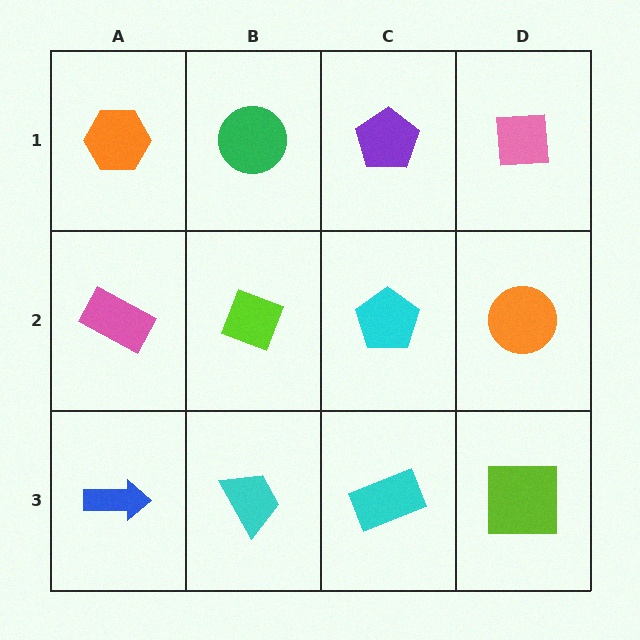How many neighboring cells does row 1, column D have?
2.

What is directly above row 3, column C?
A cyan pentagon.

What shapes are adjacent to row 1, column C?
A cyan pentagon (row 2, column C), a green circle (row 1, column B), a pink square (row 1, column D).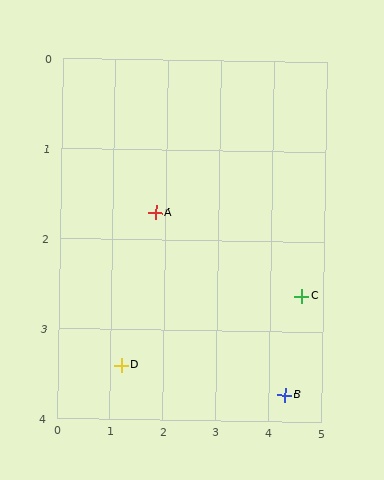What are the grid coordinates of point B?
Point B is at approximately (4.3, 3.7).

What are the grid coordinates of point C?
Point C is at approximately (4.6, 2.6).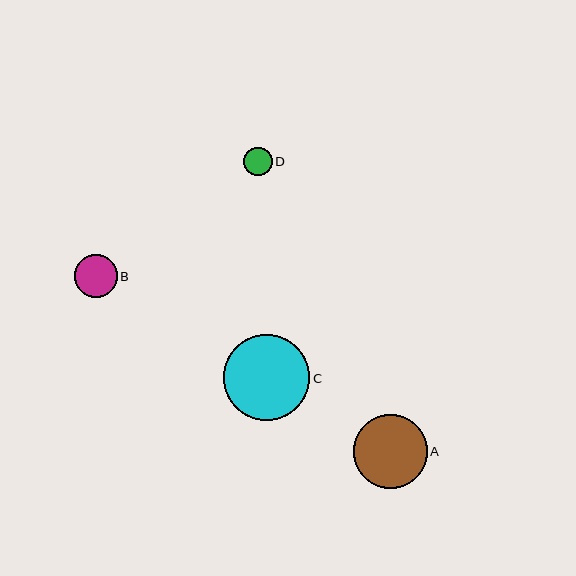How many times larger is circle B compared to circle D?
Circle B is approximately 1.5 times the size of circle D.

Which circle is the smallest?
Circle D is the smallest with a size of approximately 29 pixels.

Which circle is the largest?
Circle C is the largest with a size of approximately 86 pixels.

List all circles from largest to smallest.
From largest to smallest: C, A, B, D.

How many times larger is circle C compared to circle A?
Circle C is approximately 1.2 times the size of circle A.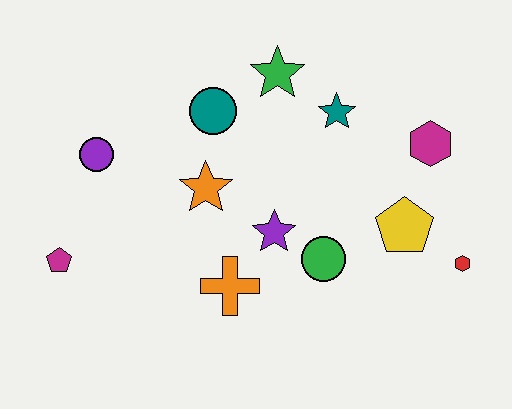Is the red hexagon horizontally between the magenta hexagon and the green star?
No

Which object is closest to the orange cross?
The purple star is closest to the orange cross.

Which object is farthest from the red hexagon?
The magenta pentagon is farthest from the red hexagon.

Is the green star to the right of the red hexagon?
No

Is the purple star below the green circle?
No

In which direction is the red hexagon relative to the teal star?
The red hexagon is below the teal star.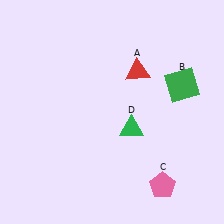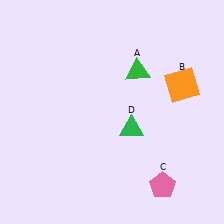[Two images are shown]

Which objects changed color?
A changed from red to green. B changed from green to orange.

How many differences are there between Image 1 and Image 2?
There are 2 differences between the two images.